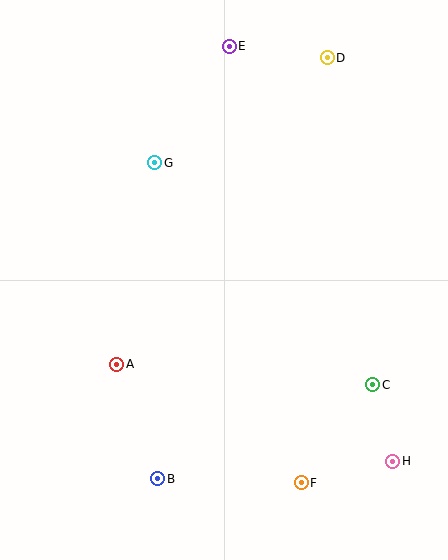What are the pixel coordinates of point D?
Point D is at (327, 58).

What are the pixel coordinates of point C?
Point C is at (373, 385).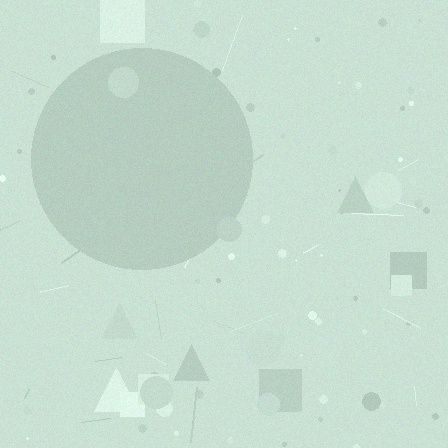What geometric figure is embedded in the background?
A circle is embedded in the background.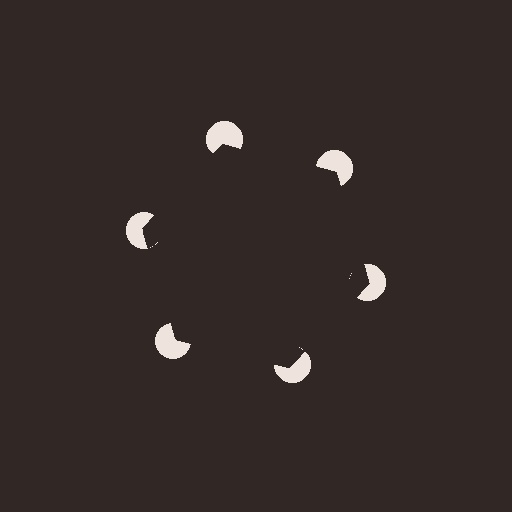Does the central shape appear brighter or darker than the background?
It typically appears slightly darker than the background, even though no actual brightness change is drawn.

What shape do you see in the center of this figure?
An illusory hexagon — its edges are inferred from the aligned wedge cuts in the pac-man discs, not physically drawn.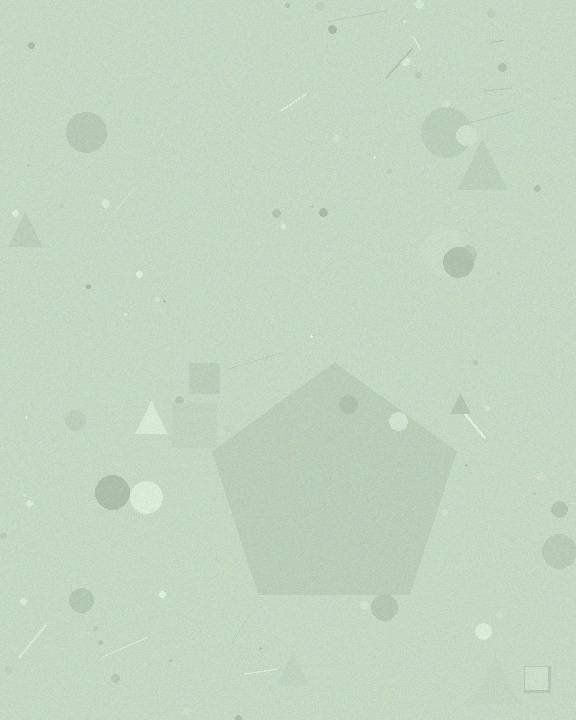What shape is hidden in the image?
A pentagon is hidden in the image.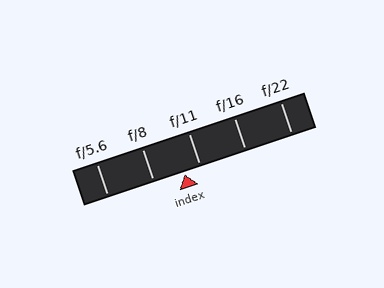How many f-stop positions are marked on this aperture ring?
There are 5 f-stop positions marked.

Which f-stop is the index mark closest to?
The index mark is closest to f/11.